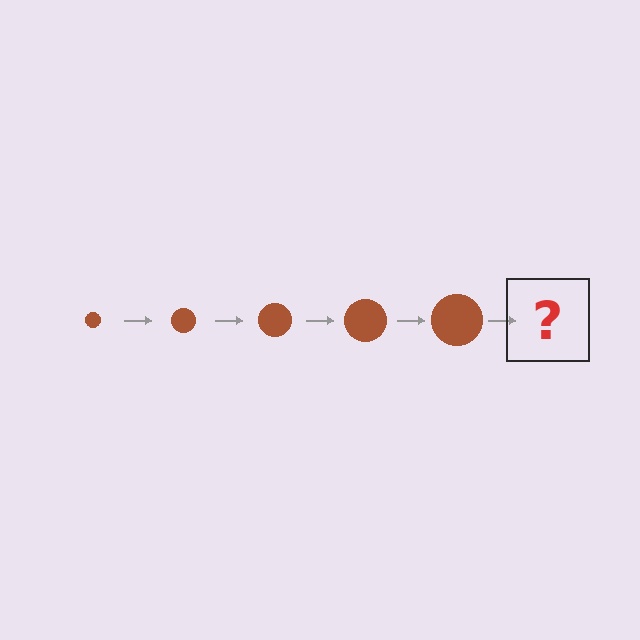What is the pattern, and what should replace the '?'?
The pattern is that the circle gets progressively larger each step. The '?' should be a brown circle, larger than the previous one.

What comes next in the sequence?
The next element should be a brown circle, larger than the previous one.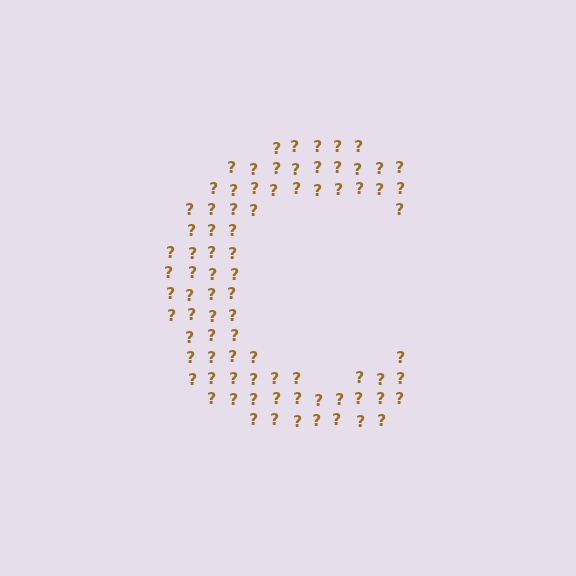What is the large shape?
The large shape is the letter C.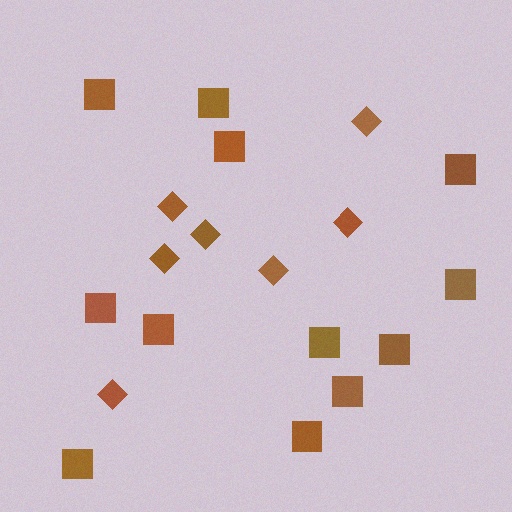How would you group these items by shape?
There are 2 groups: one group of squares (12) and one group of diamonds (7).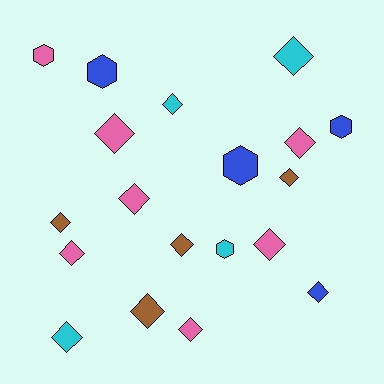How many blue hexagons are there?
There are 3 blue hexagons.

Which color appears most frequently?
Pink, with 7 objects.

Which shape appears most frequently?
Diamond, with 14 objects.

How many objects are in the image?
There are 19 objects.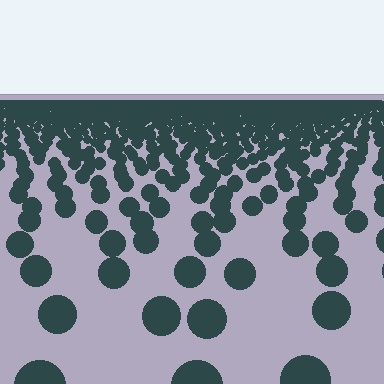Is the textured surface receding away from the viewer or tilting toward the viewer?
The surface is receding away from the viewer. Texture elements get smaller and denser toward the top.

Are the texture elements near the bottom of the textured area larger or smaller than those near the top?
Larger. Near the bottom, elements are closer to the viewer and appear at a bigger on-screen size.